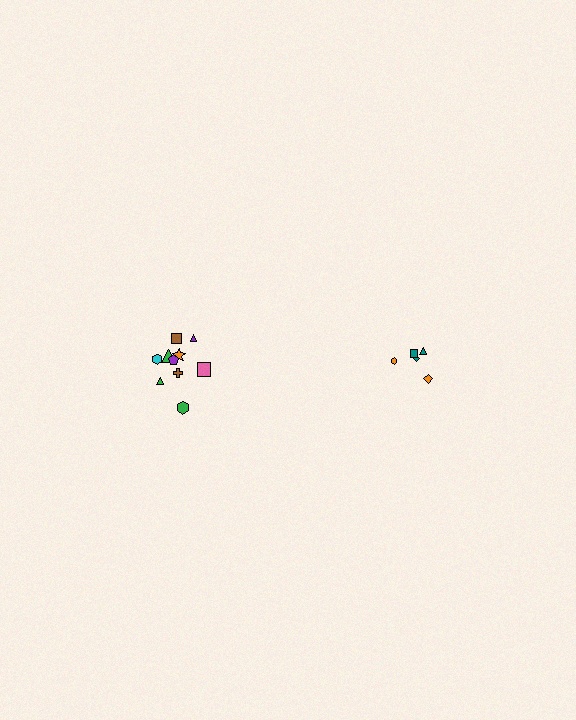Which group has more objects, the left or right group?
The left group.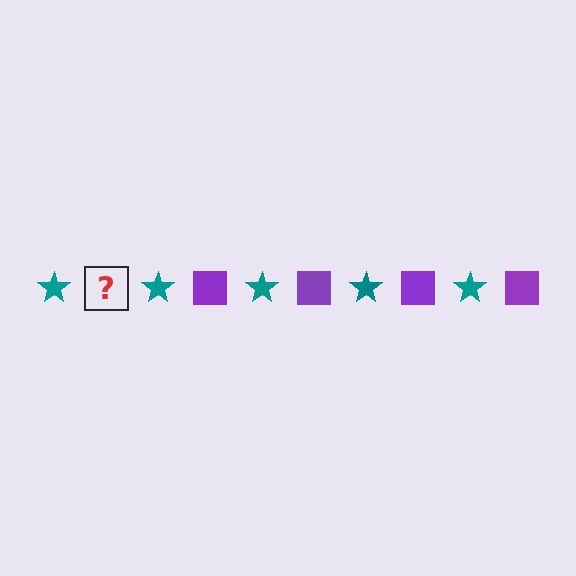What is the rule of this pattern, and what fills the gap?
The rule is that the pattern alternates between teal star and purple square. The gap should be filled with a purple square.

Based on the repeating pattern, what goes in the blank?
The blank should be a purple square.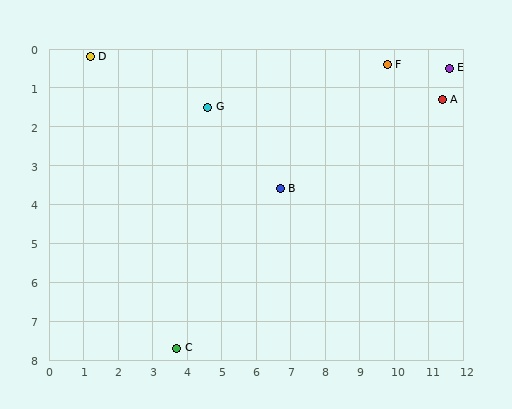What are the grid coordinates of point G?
Point G is at approximately (4.6, 1.5).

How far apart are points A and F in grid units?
Points A and F are about 1.8 grid units apart.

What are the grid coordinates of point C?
Point C is at approximately (3.7, 7.7).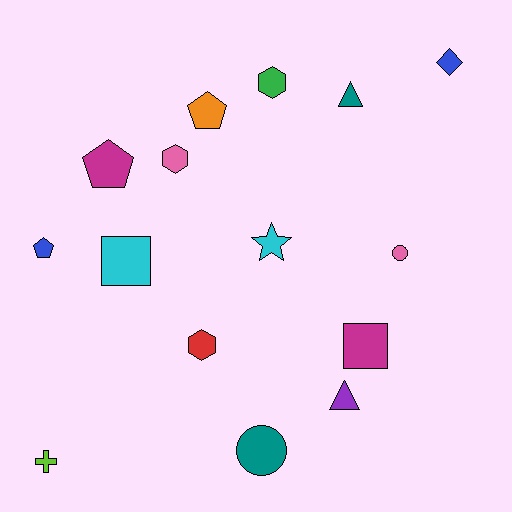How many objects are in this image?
There are 15 objects.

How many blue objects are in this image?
There are 2 blue objects.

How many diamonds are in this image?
There is 1 diamond.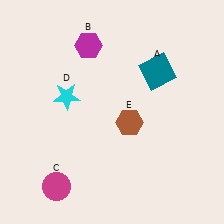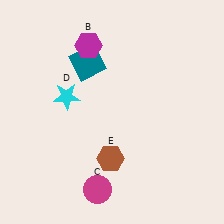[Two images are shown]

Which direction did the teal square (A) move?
The teal square (A) moved left.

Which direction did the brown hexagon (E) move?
The brown hexagon (E) moved down.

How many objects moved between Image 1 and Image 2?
3 objects moved between the two images.